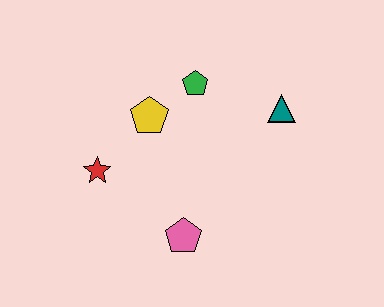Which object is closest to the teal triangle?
The green pentagon is closest to the teal triangle.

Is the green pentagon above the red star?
Yes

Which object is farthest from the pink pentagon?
The teal triangle is farthest from the pink pentagon.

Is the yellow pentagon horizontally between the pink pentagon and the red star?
Yes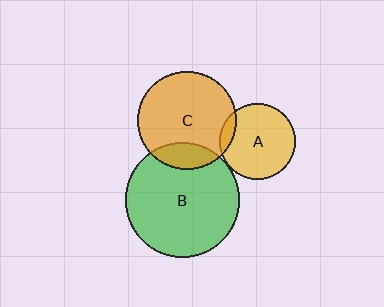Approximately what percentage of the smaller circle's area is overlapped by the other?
Approximately 10%.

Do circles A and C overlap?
Yes.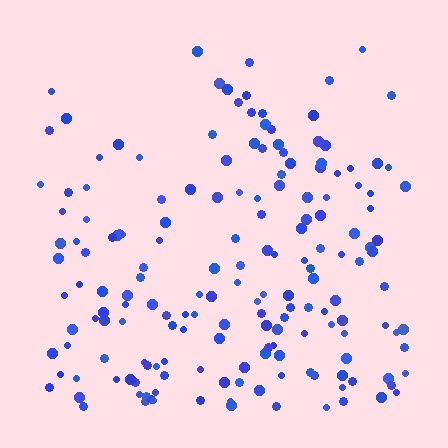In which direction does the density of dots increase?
From top to bottom, with the bottom side densest.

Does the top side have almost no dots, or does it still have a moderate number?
Still a moderate number, just noticeably fewer than the bottom.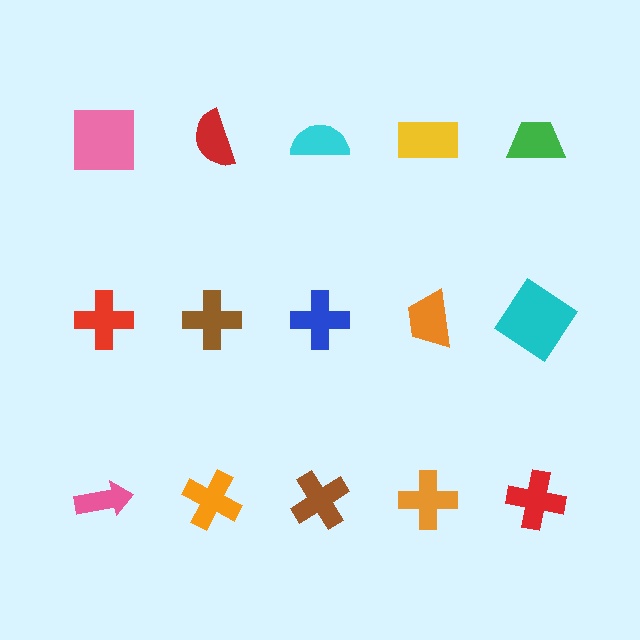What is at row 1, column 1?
A pink square.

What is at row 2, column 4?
An orange trapezoid.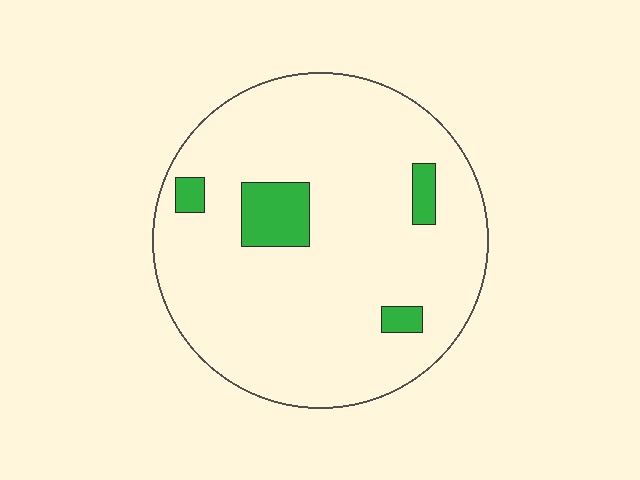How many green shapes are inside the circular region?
4.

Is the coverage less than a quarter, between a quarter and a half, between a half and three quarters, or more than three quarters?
Less than a quarter.